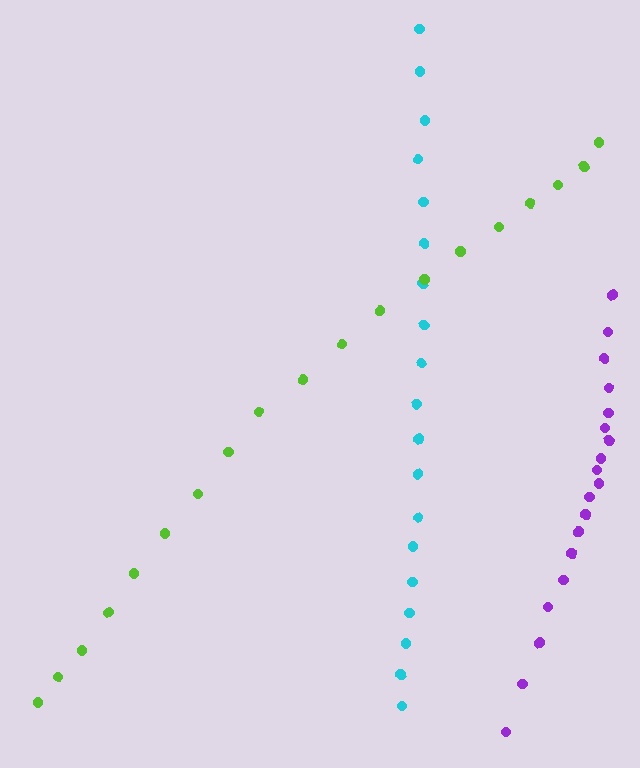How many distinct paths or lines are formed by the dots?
There are 3 distinct paths.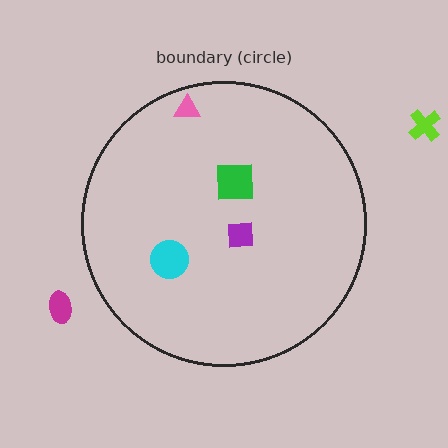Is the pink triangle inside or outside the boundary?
Inside.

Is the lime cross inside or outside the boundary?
Outside.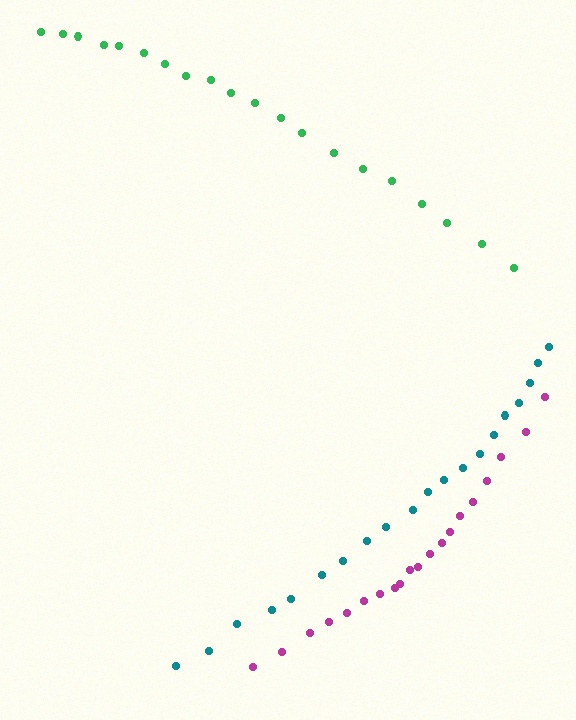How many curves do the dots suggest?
There are 3 distinct paths.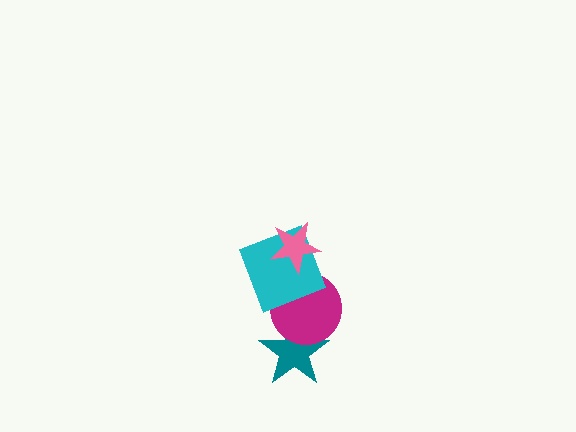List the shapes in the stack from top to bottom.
From top to bottom: the pink star, the cyan square, the magenta circle, the teal star.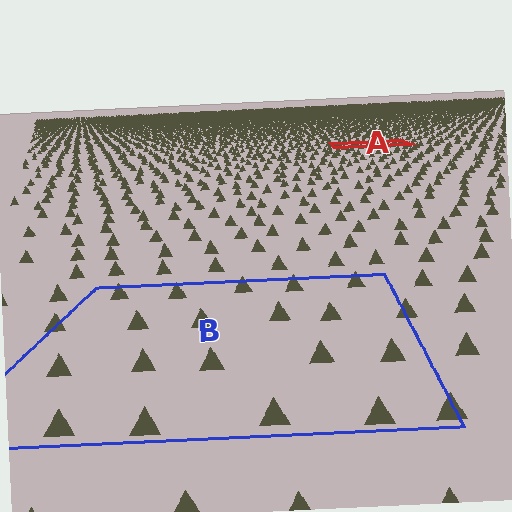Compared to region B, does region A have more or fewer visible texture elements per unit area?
Region A has more texture elements per unit area — they are packed more densely because it is farther away.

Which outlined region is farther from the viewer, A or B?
Region A is farther from the viewer — the texture elements inside it appear smaller and more densely packed.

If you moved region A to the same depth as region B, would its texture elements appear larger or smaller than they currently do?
They would appear larger. At a closer depth, the same texture elements are projected at a bigger on-screen size.